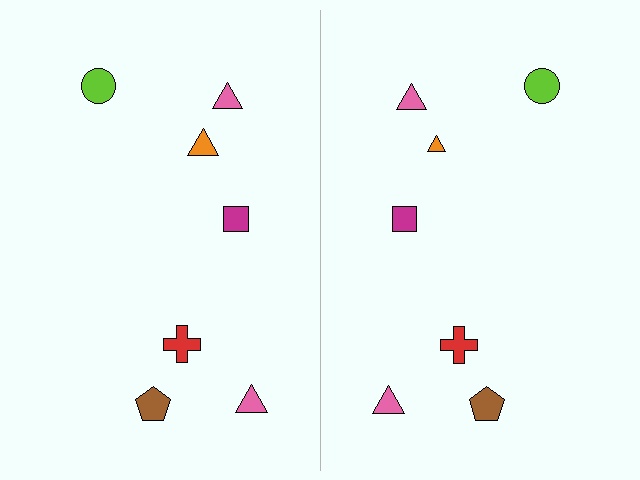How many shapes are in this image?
There are 14 shapes in this image.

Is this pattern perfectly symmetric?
No, the pattern is not perfectly symmetric. The orange triangle on the right side has a different size than its mirror counterpart.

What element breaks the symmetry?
The orange triangle on the right side has a different size than its mirror counterpart.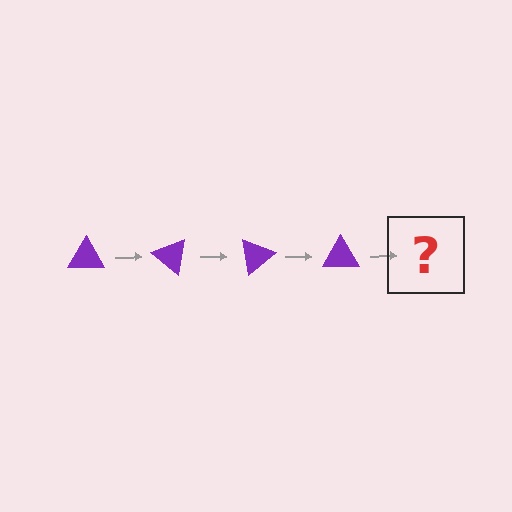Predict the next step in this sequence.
The next step is a purple triangle rotated 160 degrees.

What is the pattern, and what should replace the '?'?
The pattern is that the triangle rotates 40 degrees each step. The '?' should be a purple triangle rotated 160 degrees.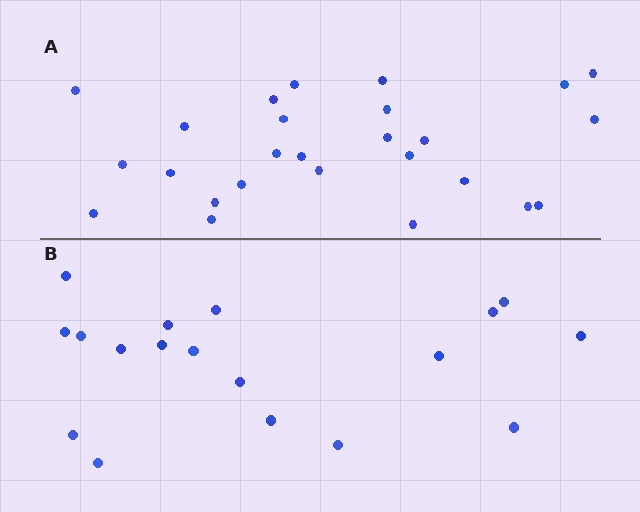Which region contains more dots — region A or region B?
Region A (the top region) has more dots.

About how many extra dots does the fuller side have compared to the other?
Region A has roughly 8 or so more dots than region B.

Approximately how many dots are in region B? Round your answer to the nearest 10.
About 20 dots. (The exact count is 18, which rounds to 20.)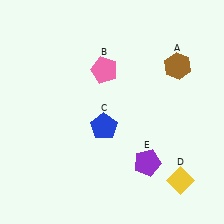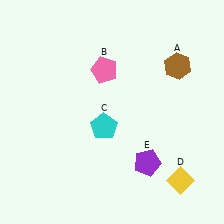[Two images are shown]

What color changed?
The pentagon (C) changed from blue in Image 1 to cyan in Image 2.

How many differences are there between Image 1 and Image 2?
There is 1 difference between the two images.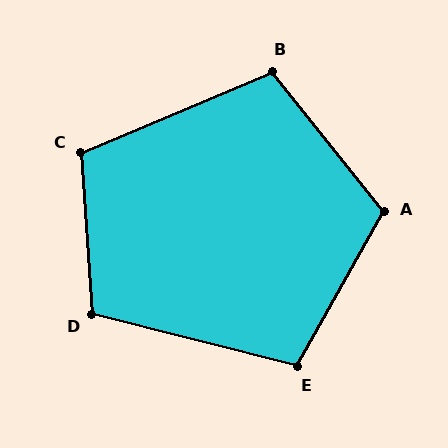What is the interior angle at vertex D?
Approximately 108 degrees (obtuse).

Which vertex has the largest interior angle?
A, at approximately 112 degrees.